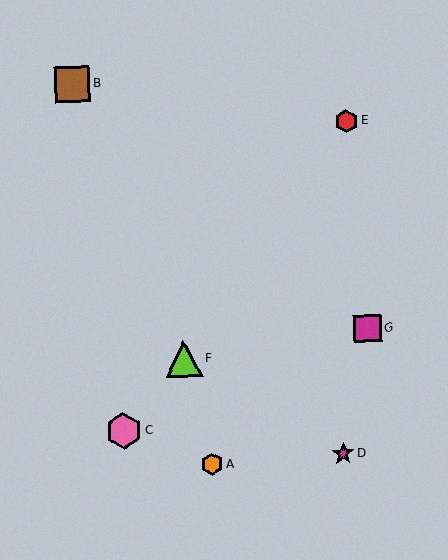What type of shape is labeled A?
Shape A is an orange hexagon.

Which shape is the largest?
The lime triangle (labeled F) is the largest.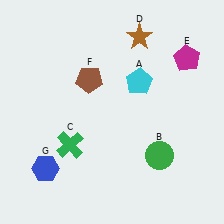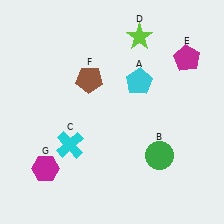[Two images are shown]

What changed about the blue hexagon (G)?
In Image 1, G is blue. In Image 2, it changed to magenta.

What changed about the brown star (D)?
In Image 1, D is brown. In Image 2, it changed to lime.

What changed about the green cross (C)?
In Image 1, C is green. In Image 2, it changed to cyan.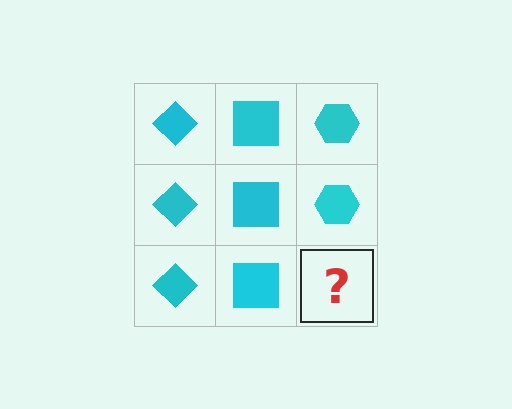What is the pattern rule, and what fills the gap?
The rule is that each column has a consistent shape. The gap should be filled with a cyan hexagon.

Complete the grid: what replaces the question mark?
The question mark should be replaced with a cyan hexagon.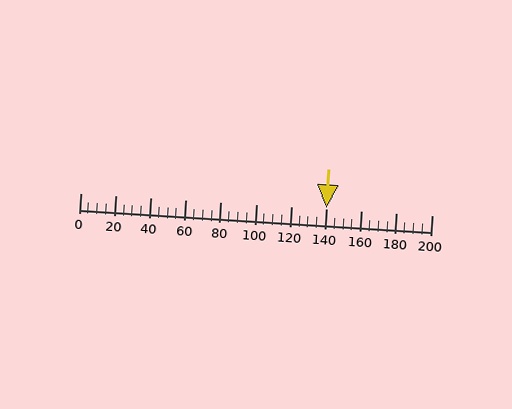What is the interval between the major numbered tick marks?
The major tick marks are spaced 20 units apart.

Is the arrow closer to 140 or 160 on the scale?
The arrow is closer to 140.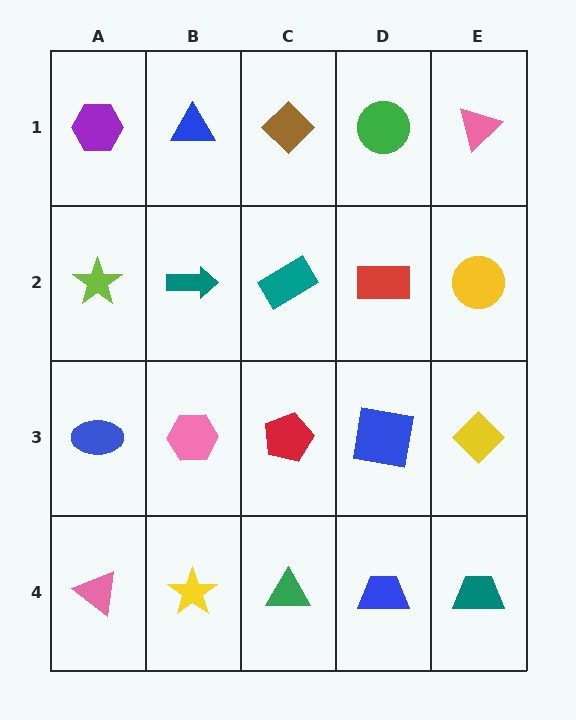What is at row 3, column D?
A blue square.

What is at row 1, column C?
A brown diamond.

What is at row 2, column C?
A teal rectangle.